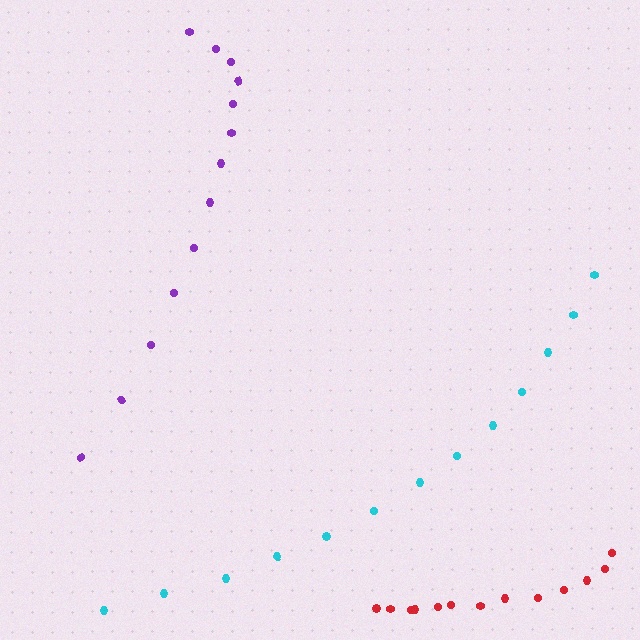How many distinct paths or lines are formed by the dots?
There are 3 distinct paths.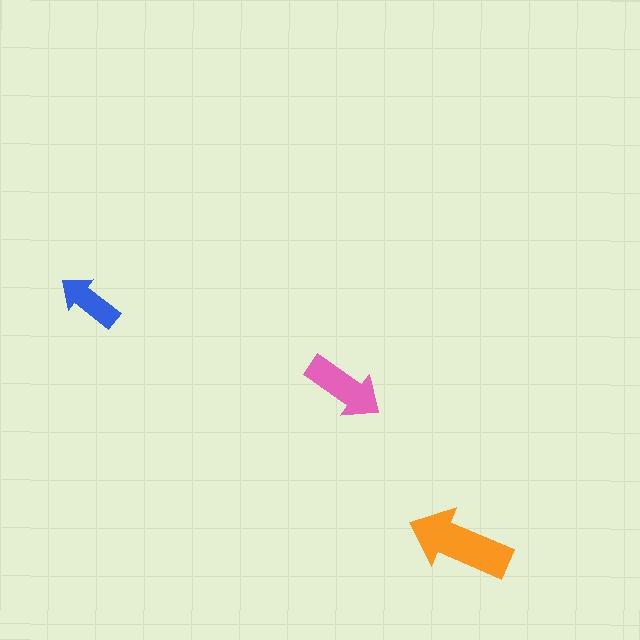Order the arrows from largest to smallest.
the orange one, the pink one, the blue one.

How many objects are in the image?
There are 3 objects in the image.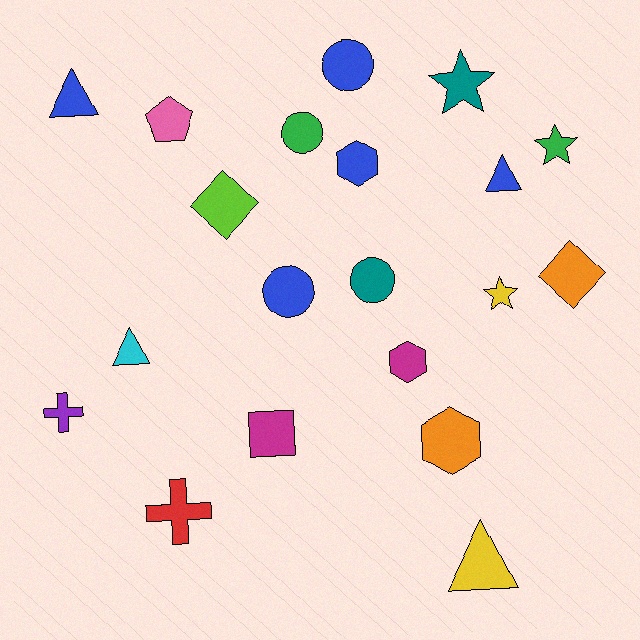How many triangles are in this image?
There are 4 triangles.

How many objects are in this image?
There are 20 objects.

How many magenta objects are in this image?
There are 2 magenta objects.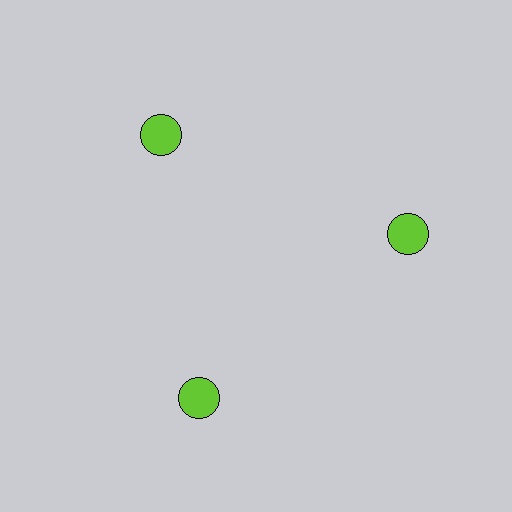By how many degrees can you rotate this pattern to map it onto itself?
The pattern maps onto itself every 120 degrees of rotation.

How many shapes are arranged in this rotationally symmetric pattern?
There are 3 shapes, arranged in 3 groups of 1.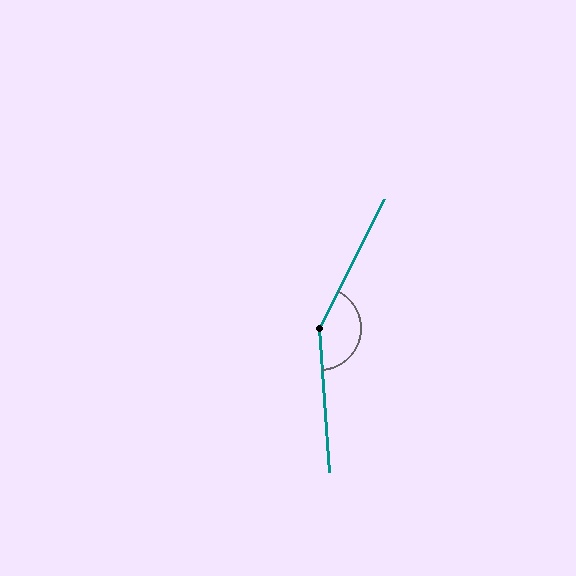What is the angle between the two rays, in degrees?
Approximately 149 degrees.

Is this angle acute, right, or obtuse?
It is obtuse.